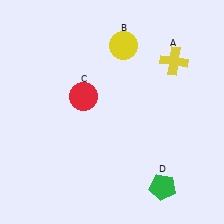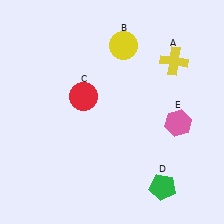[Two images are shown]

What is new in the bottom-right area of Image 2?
A pink hexagon (E) was added in the bottom-right area of Image 2.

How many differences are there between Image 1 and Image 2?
There is 1 difference between the two images.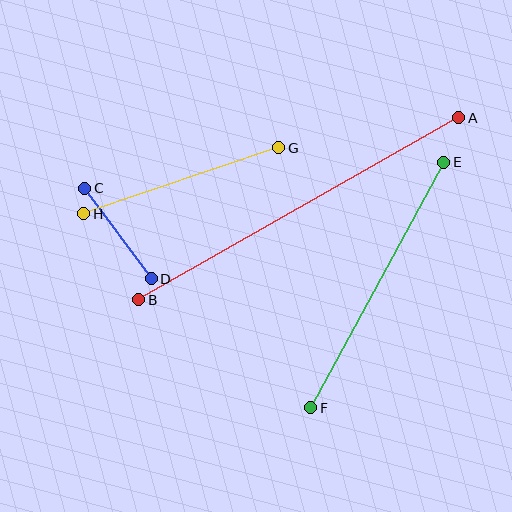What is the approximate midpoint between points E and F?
The midpoint is at approximately (377, 285) pixels.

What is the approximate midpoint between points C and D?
The midpoint is at approximately (118, 233) pixels.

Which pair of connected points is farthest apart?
Points A and B are farthest apart.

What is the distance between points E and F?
The distance is approximately 279 pixels.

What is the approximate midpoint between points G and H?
The midpoint is at approximately (181, 181) pixels.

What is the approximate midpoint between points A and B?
The midpoint is at approximately (299, 209) pixels.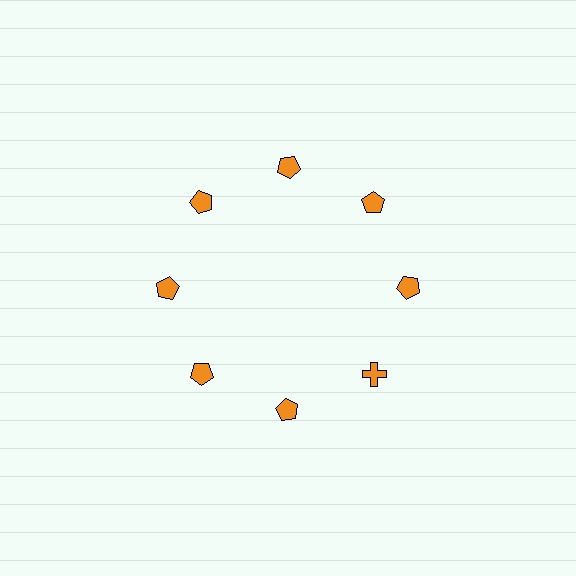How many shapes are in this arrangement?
There are 8 shapes arranged in a ring pattern.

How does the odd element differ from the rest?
It has a different shape: cross instead of pentagon.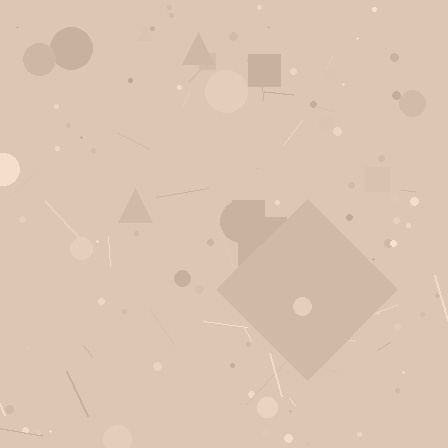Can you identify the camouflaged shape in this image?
The camouflaged shape is a diamond.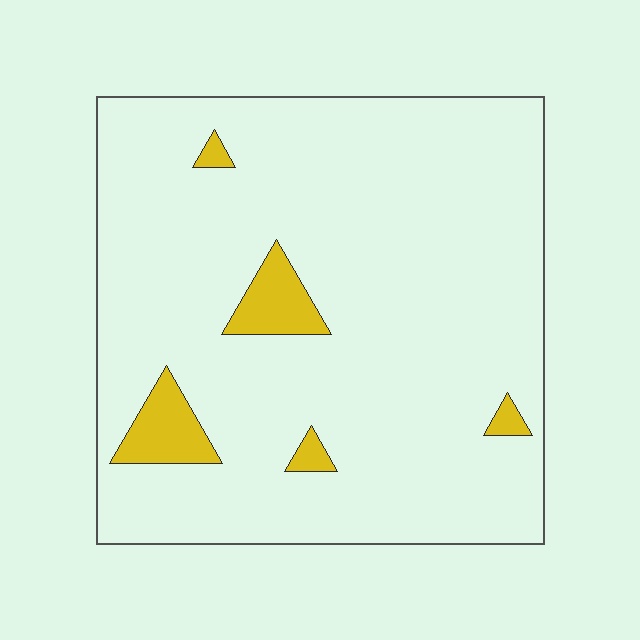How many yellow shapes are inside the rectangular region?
5.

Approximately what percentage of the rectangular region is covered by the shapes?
Approximately 5%.